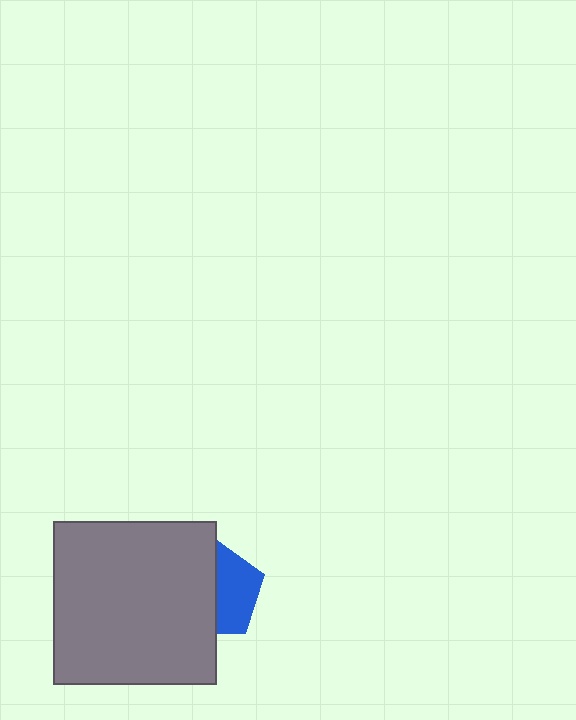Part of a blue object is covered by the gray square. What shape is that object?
It is a pentagon.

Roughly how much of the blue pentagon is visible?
About half of it is visible (roughly 45%).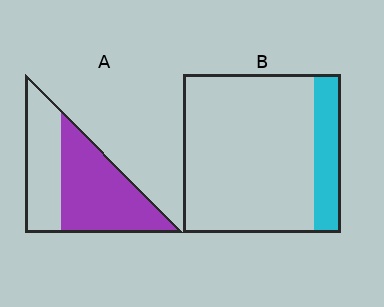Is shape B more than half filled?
No.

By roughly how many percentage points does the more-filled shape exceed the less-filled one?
By roughly 45 percentage points (A over B).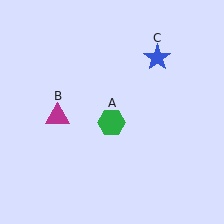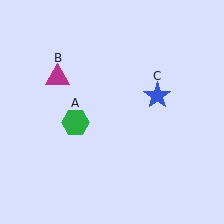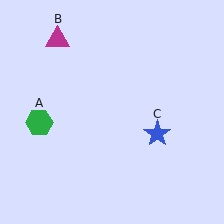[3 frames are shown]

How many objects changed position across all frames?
3 objects changed position: green hexagon (object A), magenta triangle (object B), blue star (object C).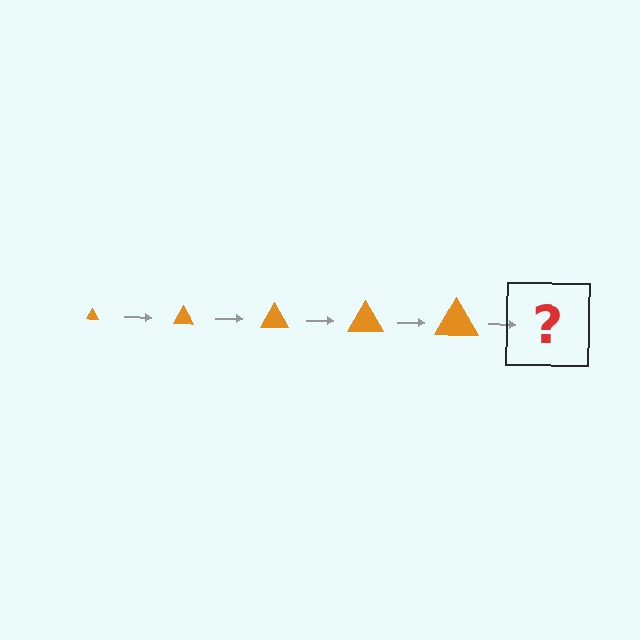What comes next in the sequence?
The next element should be an orange triangle, larger than the previous one.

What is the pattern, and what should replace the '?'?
The pattern is that the triangle gets progressively larger each step. The '?' should be an orange triangle, larger than the previous one.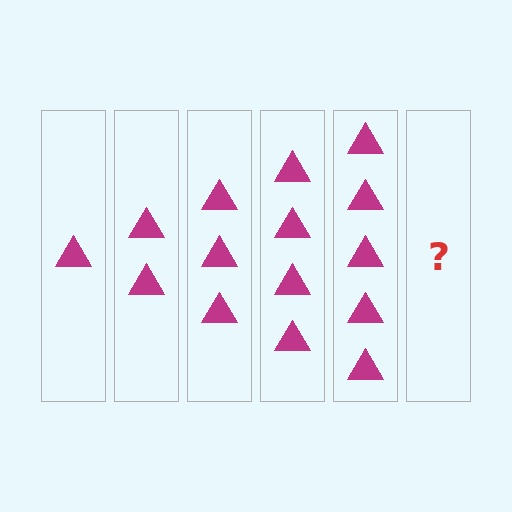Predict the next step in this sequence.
The next step is 6 triangles.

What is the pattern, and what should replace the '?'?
The pattern is that each step adds one more triangle. The '?' should be 6 triangles.